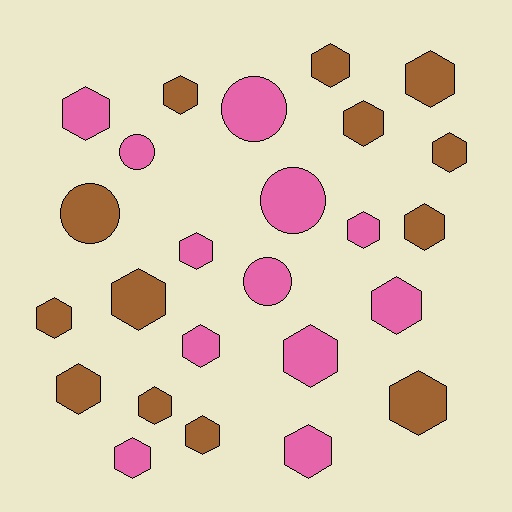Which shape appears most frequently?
Hexagon, with 20 objects.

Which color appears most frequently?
Brown, with 13 objects.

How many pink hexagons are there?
There are 8 pink hexagons.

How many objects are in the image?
There are 25 objects.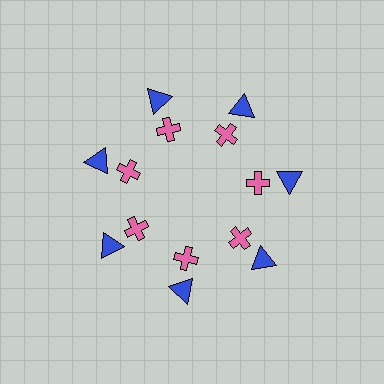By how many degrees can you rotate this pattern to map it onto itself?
The pattern maps onto itself every 51 degrees of rotation.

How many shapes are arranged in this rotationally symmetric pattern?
There are 14 shapes, arranged in 7 groups of 2.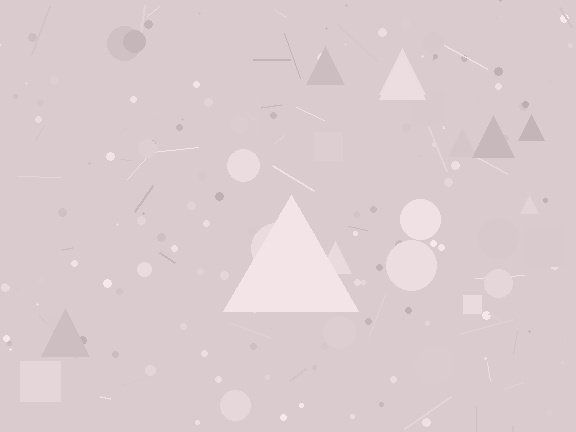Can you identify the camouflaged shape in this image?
The camouflaged shape is a triangle.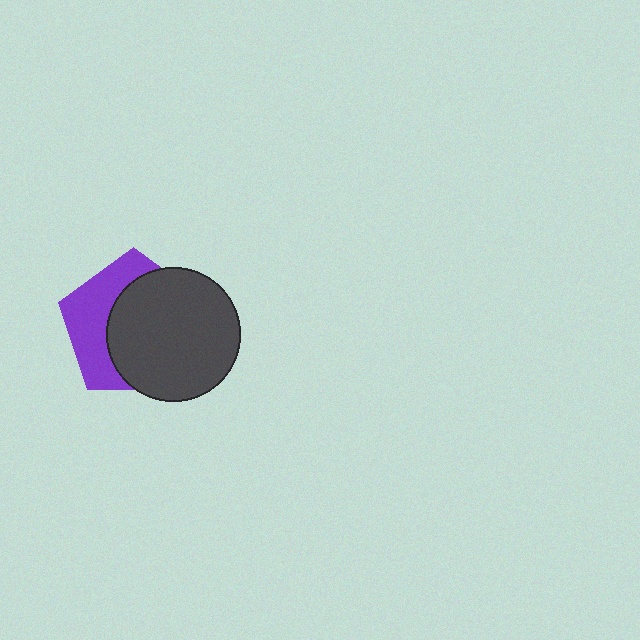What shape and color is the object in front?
The object in front is a dark gray circle.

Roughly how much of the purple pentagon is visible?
A small part of it is visible (roughly 39%).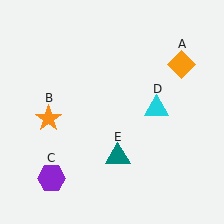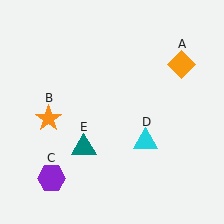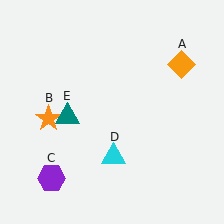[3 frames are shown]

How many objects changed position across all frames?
2 objects changed position: cyan triangle (object D), teal triangle (object E).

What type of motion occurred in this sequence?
The cyan triangle (object D), teal triangle (object E) rotated clockwise around the center of the scene.